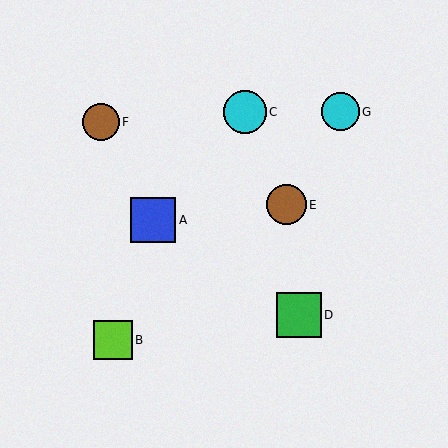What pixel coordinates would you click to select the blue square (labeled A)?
Click at (153, 220) to select the blue square A.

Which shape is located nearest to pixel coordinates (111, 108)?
The brown circle (labeled F) at (101, 122) is nearest to that location.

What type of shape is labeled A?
Shape A is a blue square.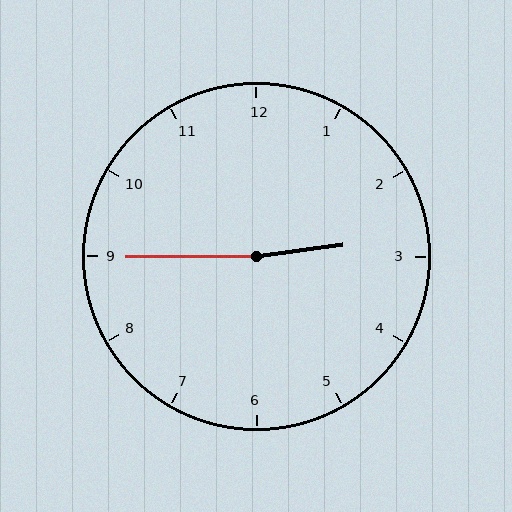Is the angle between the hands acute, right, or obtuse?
It is obtuse.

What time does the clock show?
2:45.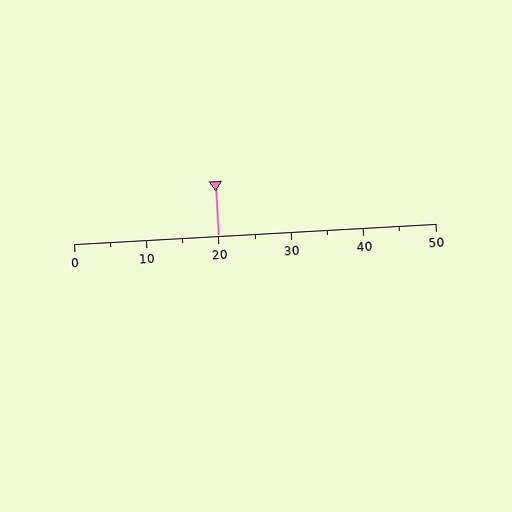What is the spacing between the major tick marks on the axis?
The major ticks are spaced 10 apart.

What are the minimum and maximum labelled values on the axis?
The axis runs from 0 to 50.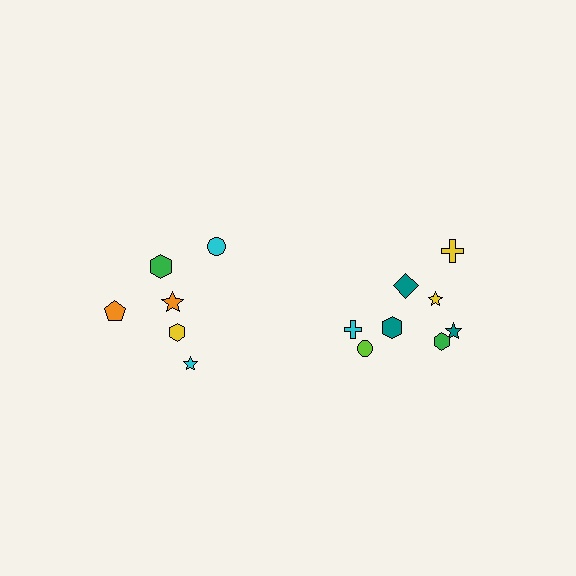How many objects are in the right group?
There are 8 objects.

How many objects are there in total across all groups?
There are 14 objects.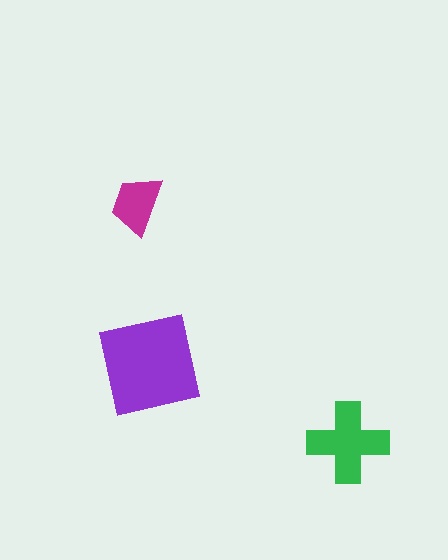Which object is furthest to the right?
The green cross is rightmost.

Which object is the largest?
The purple square.